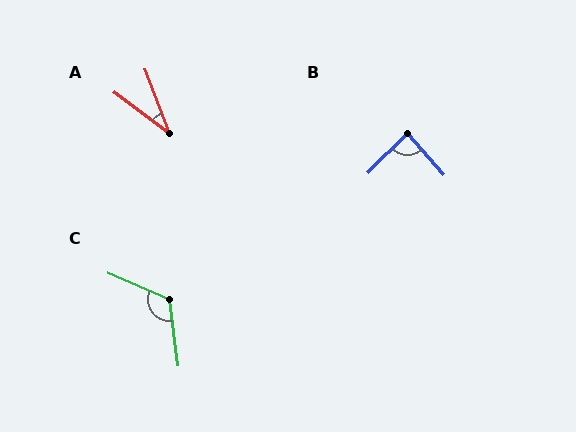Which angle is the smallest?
A, at approximately 32 degrees.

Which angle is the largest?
C, at approximately 121 degrees.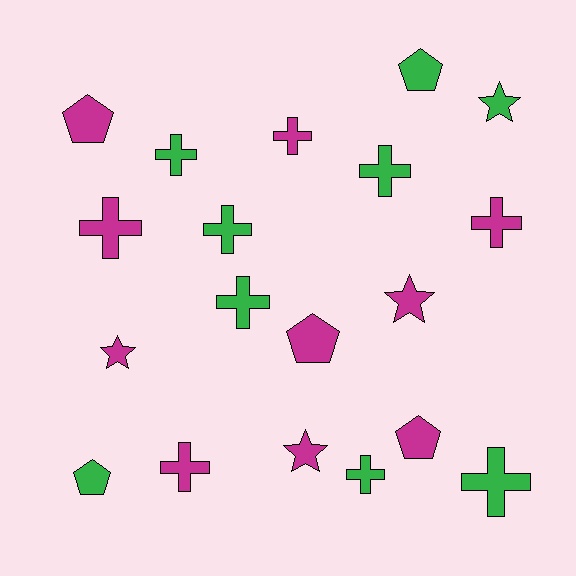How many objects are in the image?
There are 19 objects.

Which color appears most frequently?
Magenta, with 10 objects.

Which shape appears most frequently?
Cross, with 10 objects.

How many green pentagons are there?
There are 2 green pentagons.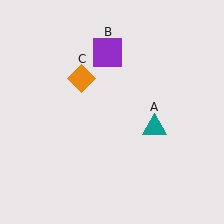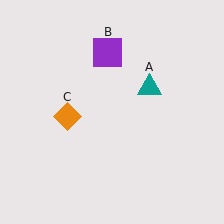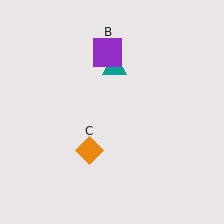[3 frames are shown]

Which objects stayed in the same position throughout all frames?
Purple square (object B) remained stationary.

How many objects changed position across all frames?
2 objects changed position: teal triangle (object A), orange diamond (object C).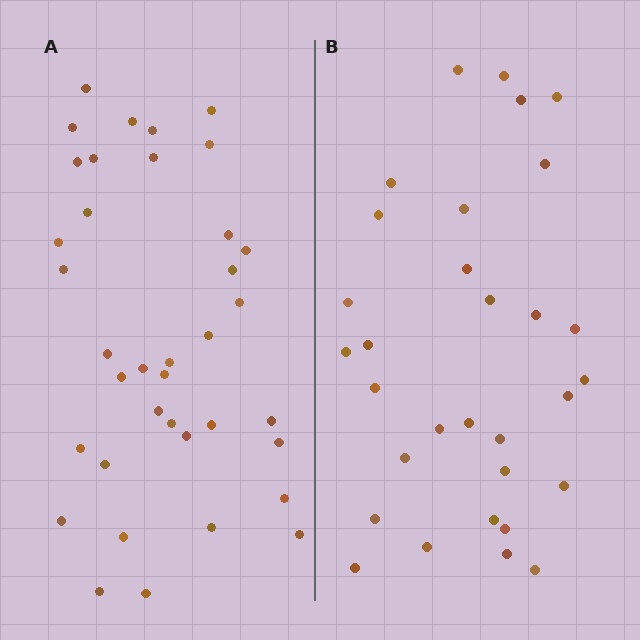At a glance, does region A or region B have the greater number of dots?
Region A (the left region) has more dots.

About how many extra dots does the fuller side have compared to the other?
Region A has about 6 more dots than region B.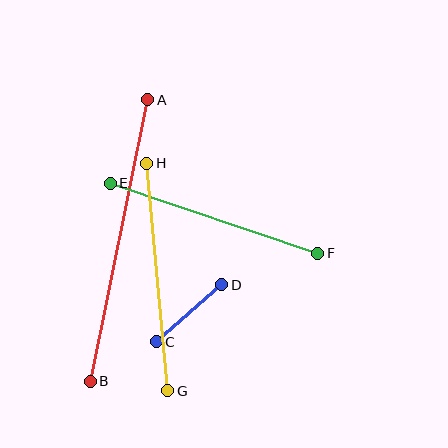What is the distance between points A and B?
The distance is approximately 287 pixels.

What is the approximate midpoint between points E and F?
The midpoint is at approximately (214, 218) pixels.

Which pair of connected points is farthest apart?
Points A and B are farthest apart.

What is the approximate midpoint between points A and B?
The midpoint is at approximately (119, 241) pixels.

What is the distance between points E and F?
The distance is approximately 219 pixels.